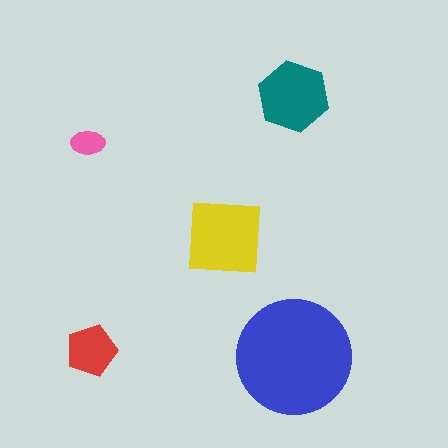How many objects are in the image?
There are 5 objects in the image.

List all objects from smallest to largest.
The pink ellipse, the red pentagon, the teal hexagon, the yellow square, the blue circle.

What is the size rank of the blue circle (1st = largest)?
1st.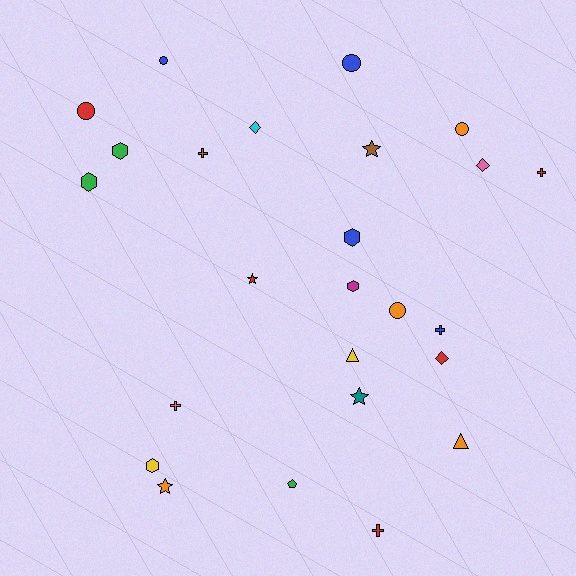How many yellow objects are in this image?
There are 2 yellow objects.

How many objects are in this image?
There are 25 objects.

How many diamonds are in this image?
There are 3 diamonds.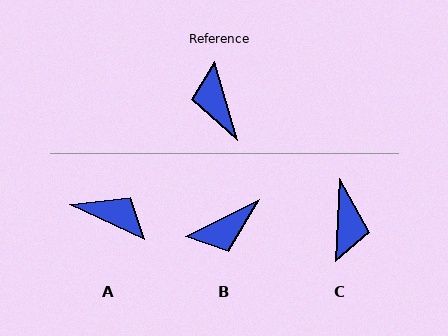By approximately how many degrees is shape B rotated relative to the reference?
Approximately 101 degrees counter-clockwise.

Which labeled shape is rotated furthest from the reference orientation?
C, about 161 degrees away.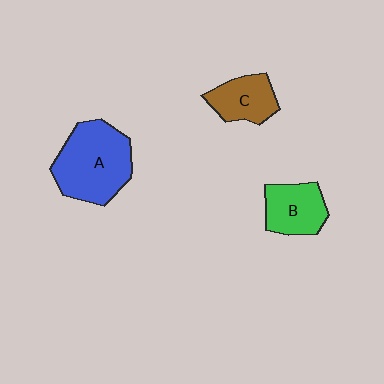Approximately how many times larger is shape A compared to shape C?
Approximately 1.9 times.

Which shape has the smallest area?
Shape C (brown).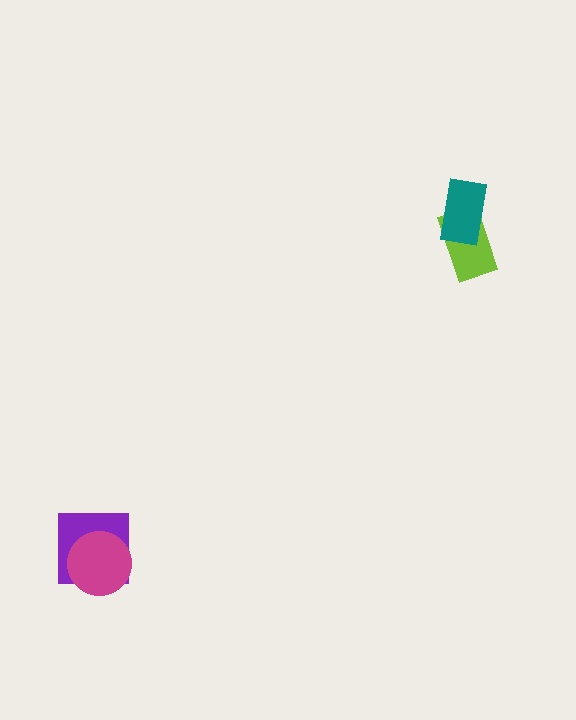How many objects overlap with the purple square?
1 object overlaps with the purple square.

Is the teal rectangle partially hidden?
No, no other shape covers it.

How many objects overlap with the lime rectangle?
1 object overlaps with the lime rectangle.